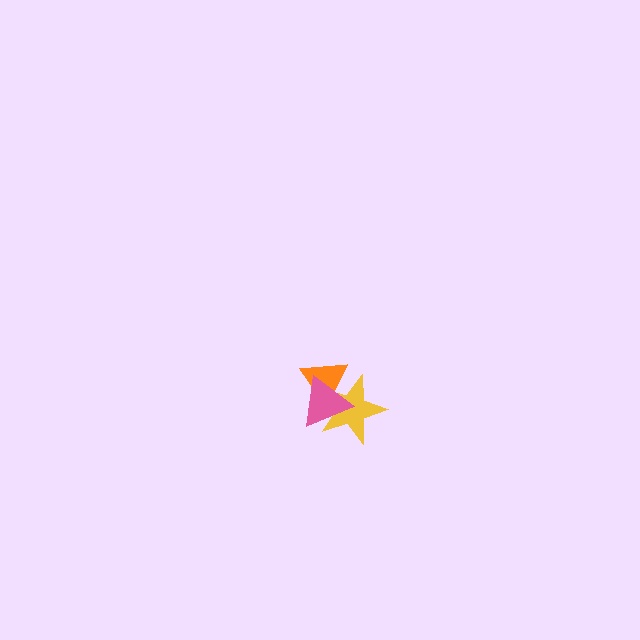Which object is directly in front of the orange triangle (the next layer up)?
The yellow star is directly in front of the orange triangle.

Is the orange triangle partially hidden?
Yes, it is partially covered by another shape.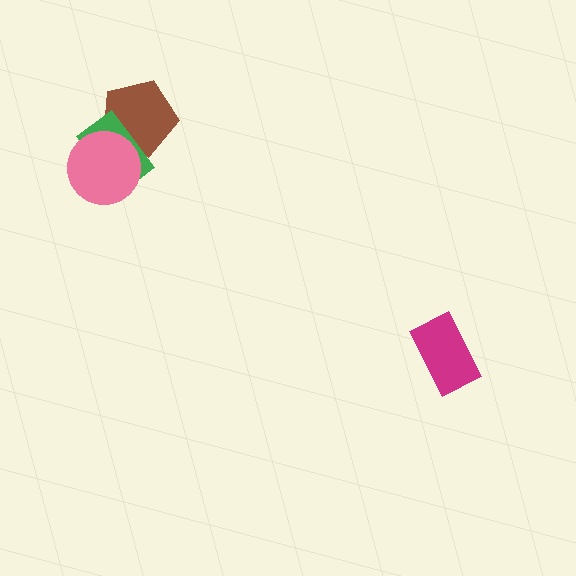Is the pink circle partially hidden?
No, no other shape covers it.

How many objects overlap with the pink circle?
2 objects overlap with the pink circle.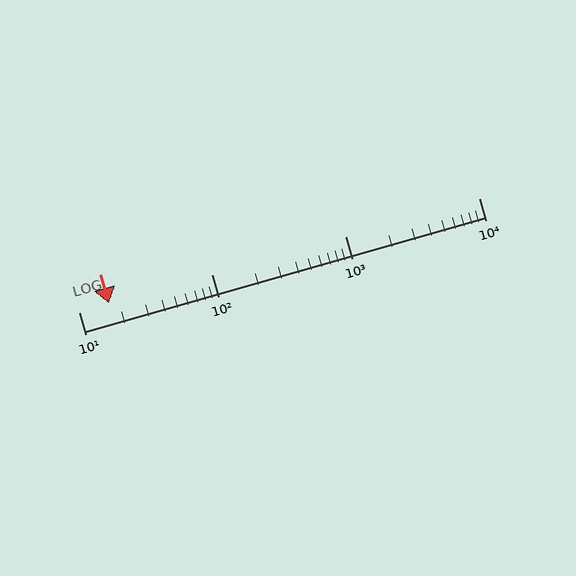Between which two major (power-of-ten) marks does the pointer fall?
The pointer is between 10 and 100.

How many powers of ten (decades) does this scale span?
The scale spans 3 decades, from 10 to 10000.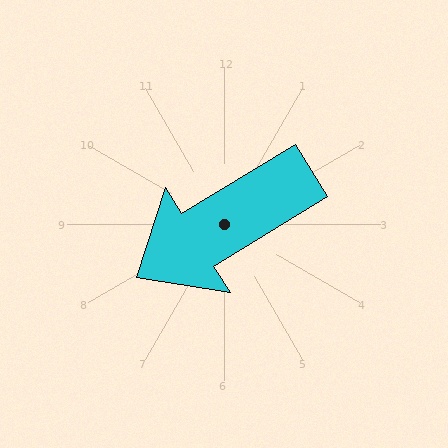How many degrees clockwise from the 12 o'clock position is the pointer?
Approximately 238 degrees.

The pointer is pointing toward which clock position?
Roughly 8 o'clock.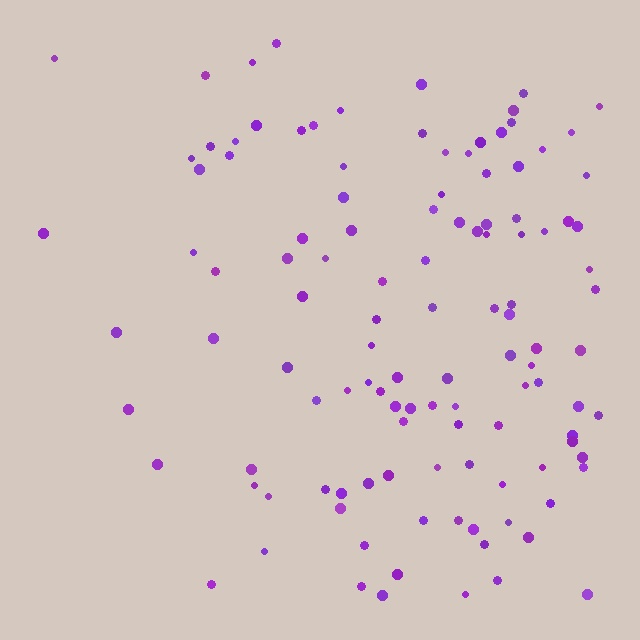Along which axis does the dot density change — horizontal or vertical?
Horizontal.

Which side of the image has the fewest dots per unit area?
The left.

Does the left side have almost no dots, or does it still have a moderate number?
Still a moderate number, just noticeably fewer than the right.